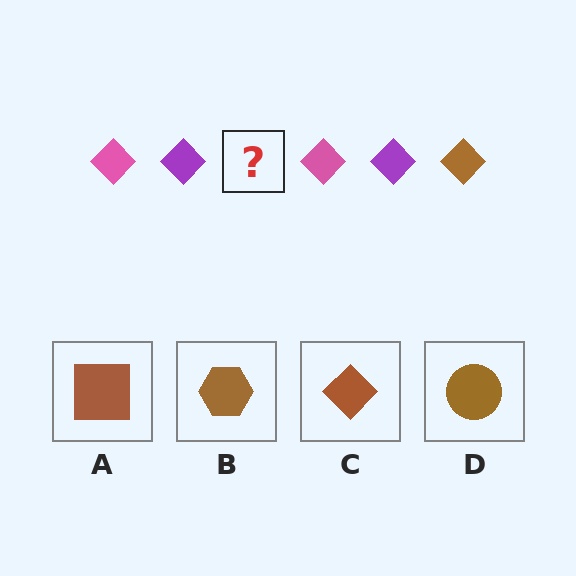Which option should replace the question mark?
Option C.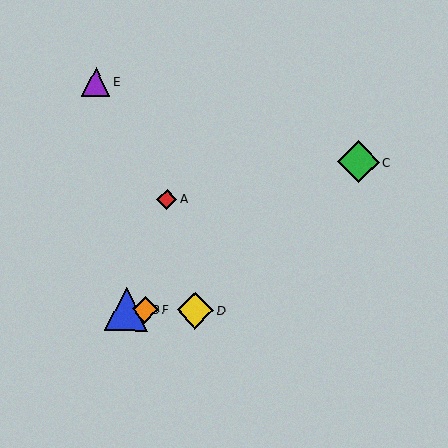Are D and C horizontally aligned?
No, D is at y≈310 and C is at y≈162.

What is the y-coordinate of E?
Object E is at y≈82.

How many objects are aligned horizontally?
3 objects (B, D, F) are aligned horizontally.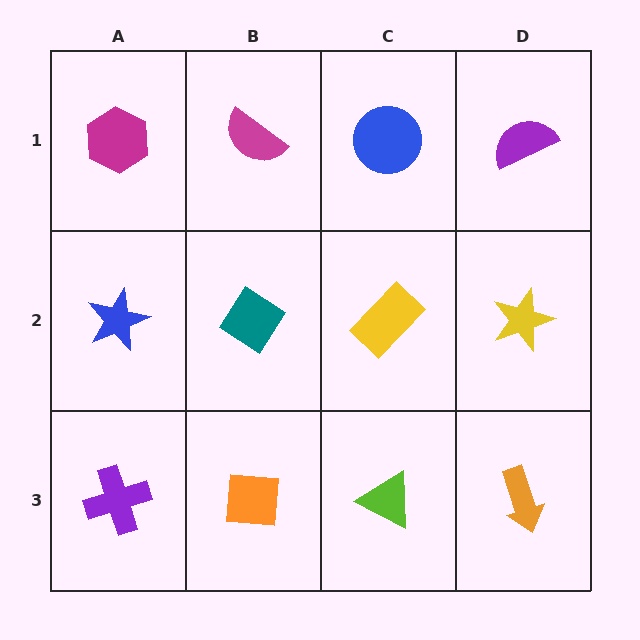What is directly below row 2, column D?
An orange arrow.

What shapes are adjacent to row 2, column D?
A purple semicircle (row 1, column D), an orange arrow (row 3, column D), a yellow rectangle (row 2, column C).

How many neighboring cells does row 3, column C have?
3.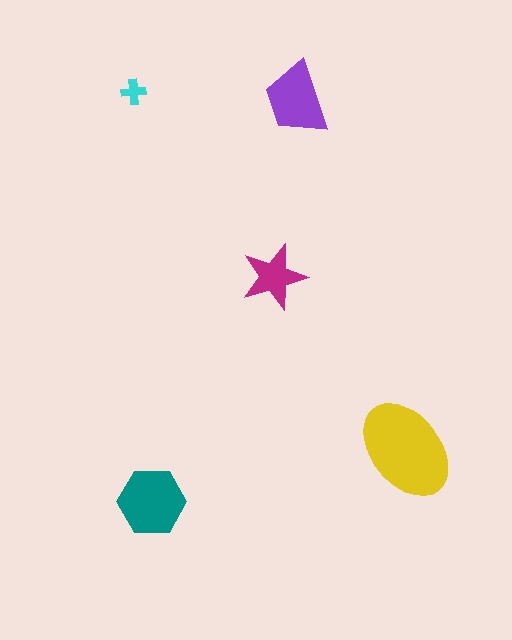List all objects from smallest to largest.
The cyan cross, the magenta star, the purple trapezoid, the teal hexagon, the yellow ellipse.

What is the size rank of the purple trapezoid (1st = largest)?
3rd.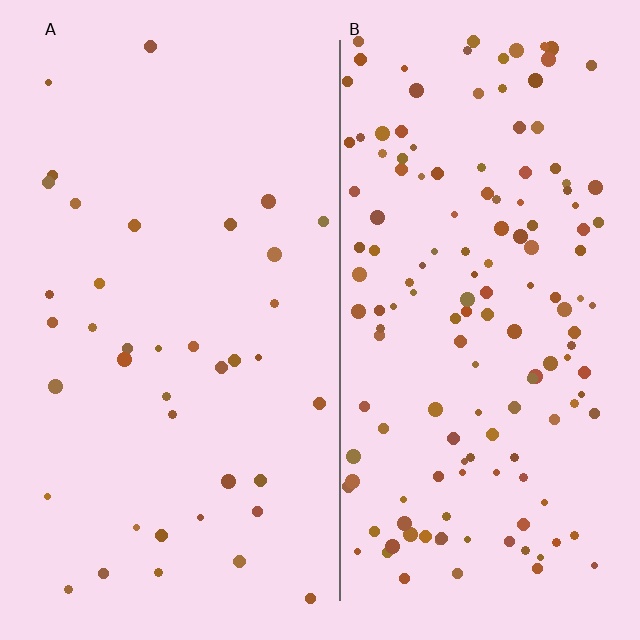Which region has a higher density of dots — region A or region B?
B (the right).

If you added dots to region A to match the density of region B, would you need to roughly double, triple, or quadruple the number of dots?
Approximately quadruple.